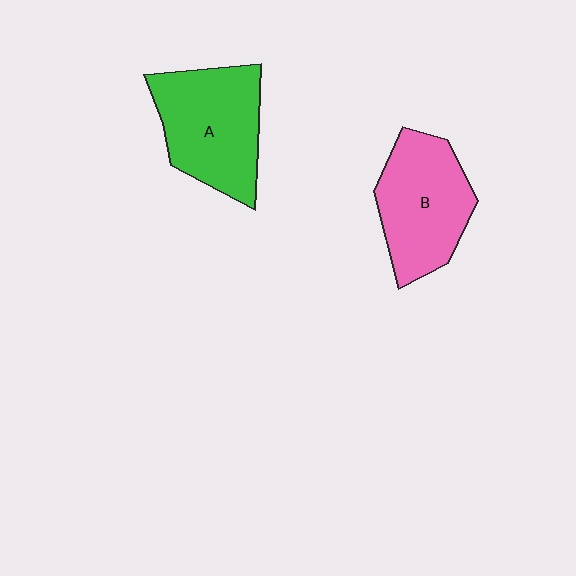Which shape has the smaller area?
Shape B (pink).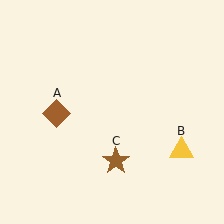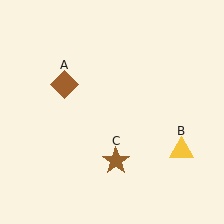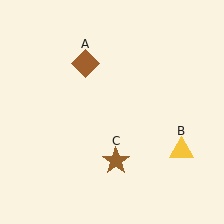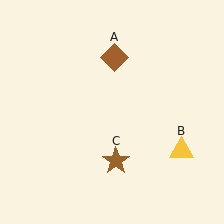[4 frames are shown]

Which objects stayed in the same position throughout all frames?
Yellow triangle (object B) and brown star (object C) remained stationary.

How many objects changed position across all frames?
1 object changed position: brown diamond (object A).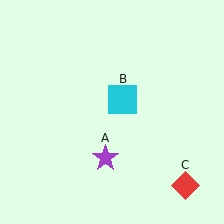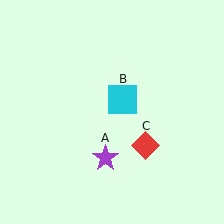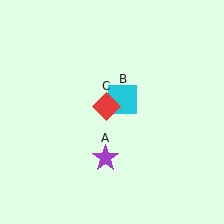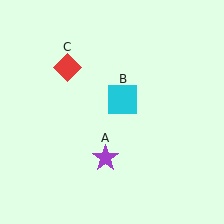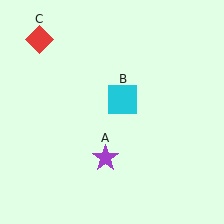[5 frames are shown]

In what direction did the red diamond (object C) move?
The red diamond (object C) moved up and to the left.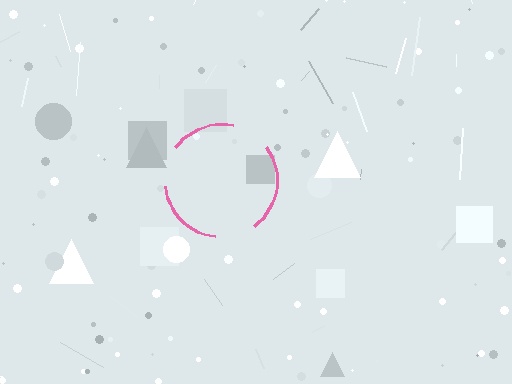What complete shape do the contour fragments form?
The contour fragments form a circle.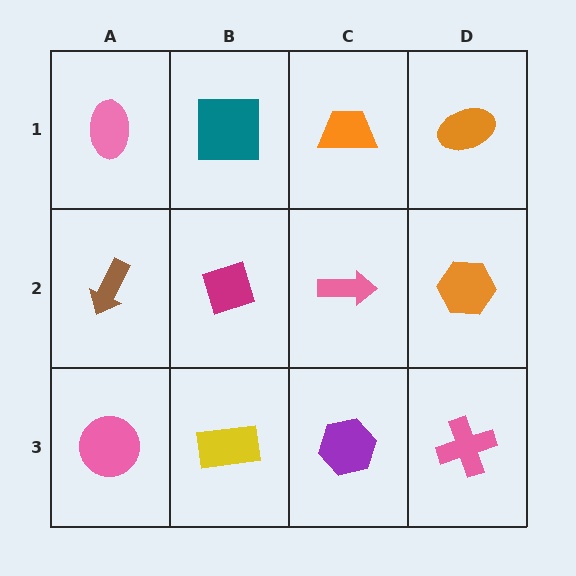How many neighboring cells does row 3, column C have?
3.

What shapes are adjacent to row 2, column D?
An orange ellipse (row 1, column D), a pink cross (row 3, column D), a pink arrow (row 2, column C).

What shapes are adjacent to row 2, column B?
A teal square (row 1, column B), a yellow rectangle (row 3, column B), a brown arrow (row 2, column A), a pink arrow (row 2, column C).